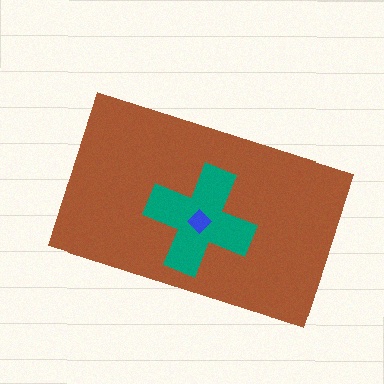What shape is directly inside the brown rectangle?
The teal cross.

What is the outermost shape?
The brown rectangle.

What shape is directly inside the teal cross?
The blue diamond.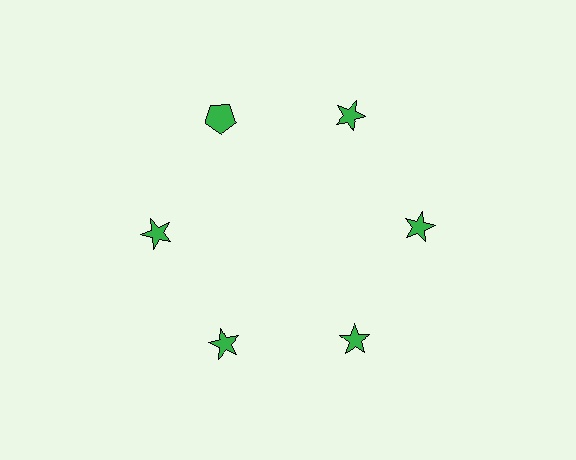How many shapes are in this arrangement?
There are 6 shapes arranged in a ring pattern.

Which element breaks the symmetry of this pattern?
The green pentagon at roughly the 11 o'clock position breaks the symmetry. All other shapes are green stars.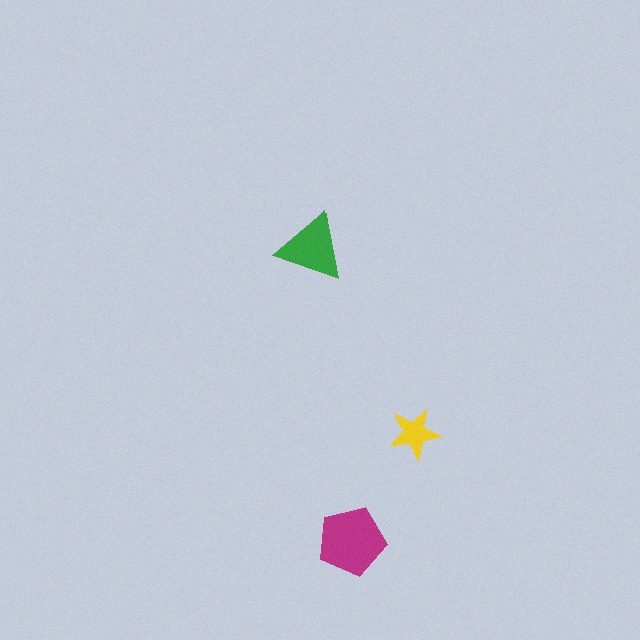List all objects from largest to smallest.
The magenta pentagon, the green triangle, the yellow star.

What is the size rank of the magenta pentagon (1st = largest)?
1st.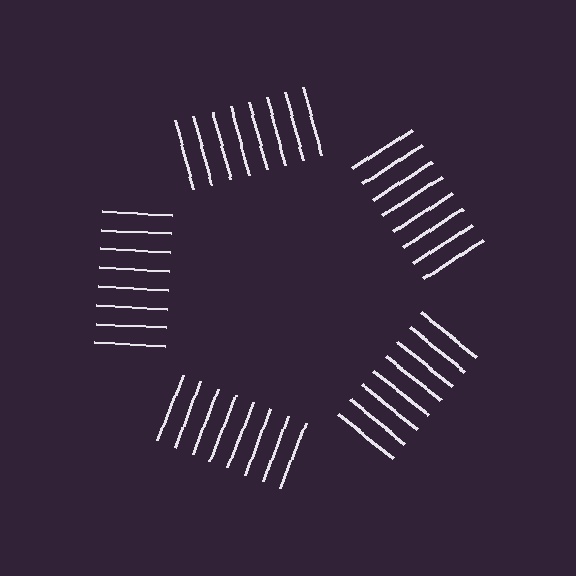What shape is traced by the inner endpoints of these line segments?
An illusory pentagon — the line segments terminate on its edges but no continuous stroke is drawn.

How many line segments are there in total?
40 — 8 along each of the 5 edges.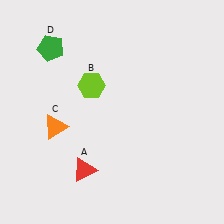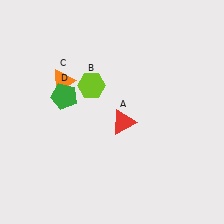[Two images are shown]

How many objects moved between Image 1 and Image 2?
3 objects moved between the two images.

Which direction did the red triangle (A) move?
The red triangle (A) moved up.